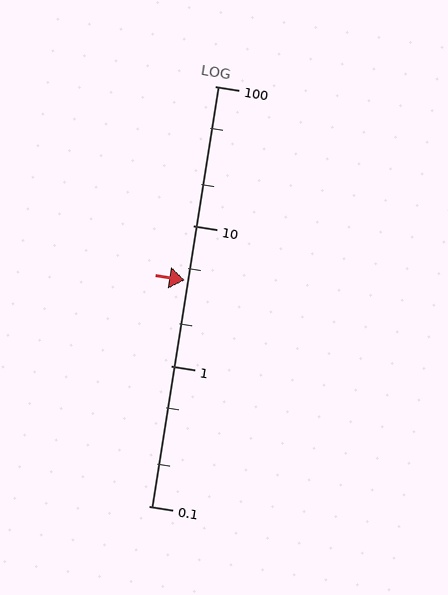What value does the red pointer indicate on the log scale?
The pointer indicates approximately 4.1.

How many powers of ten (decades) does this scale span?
The scale spans 3 decades, from 0.1 to 100.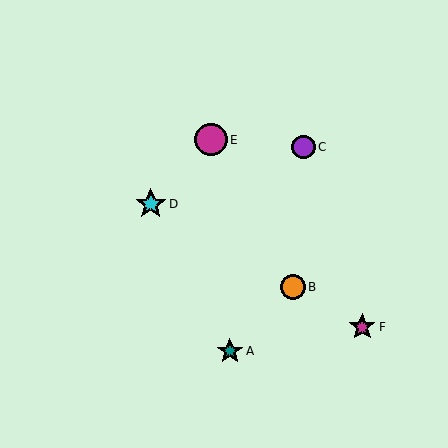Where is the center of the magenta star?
The center of the magenta star is at (362, 327).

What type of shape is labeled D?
Shape D is a cyan star.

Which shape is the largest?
The magenta circle (labeled E) is the largest.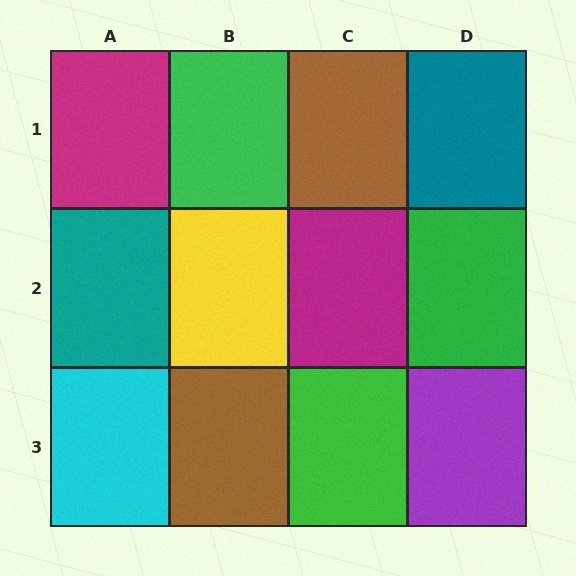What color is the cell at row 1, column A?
Magenta.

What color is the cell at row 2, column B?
Yellow.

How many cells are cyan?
1 cell is cyan.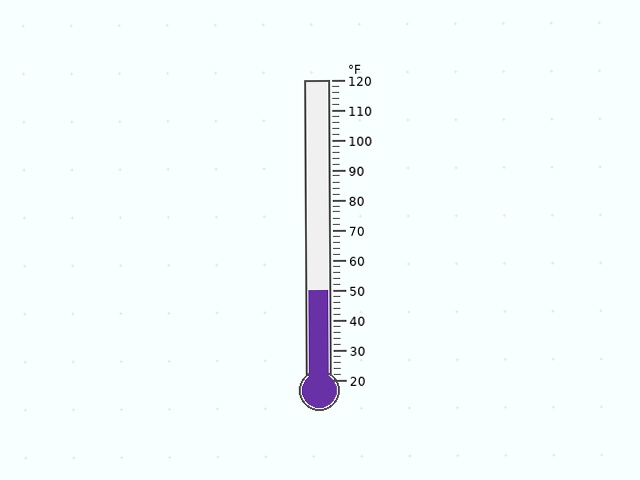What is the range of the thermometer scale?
The thermometer scale ranges from 20°F to 120°F.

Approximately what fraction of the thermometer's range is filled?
The thermometer is filled to approximately 30% of its range.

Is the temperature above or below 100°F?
The temperature is below 100°F.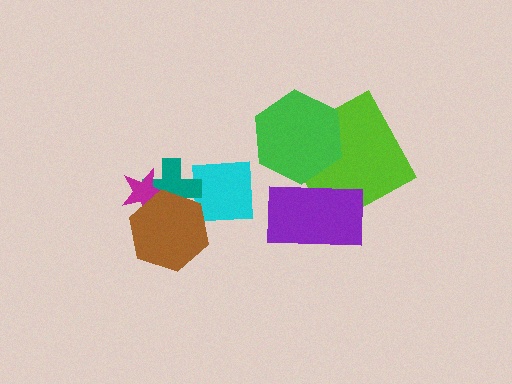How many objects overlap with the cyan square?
2 objects overlap with the cyan square.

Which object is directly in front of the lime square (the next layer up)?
The purple rectangle is directly in front of the lime square.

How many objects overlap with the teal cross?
3 objects overlap with the teal cross.